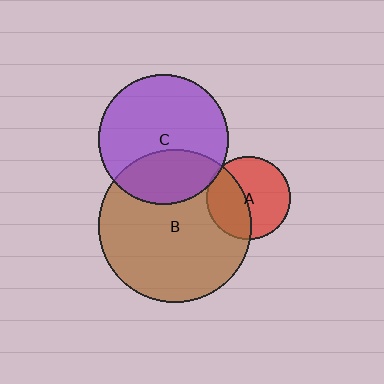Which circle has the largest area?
Circle B (brown).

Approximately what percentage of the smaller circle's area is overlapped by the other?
Approximately 5%.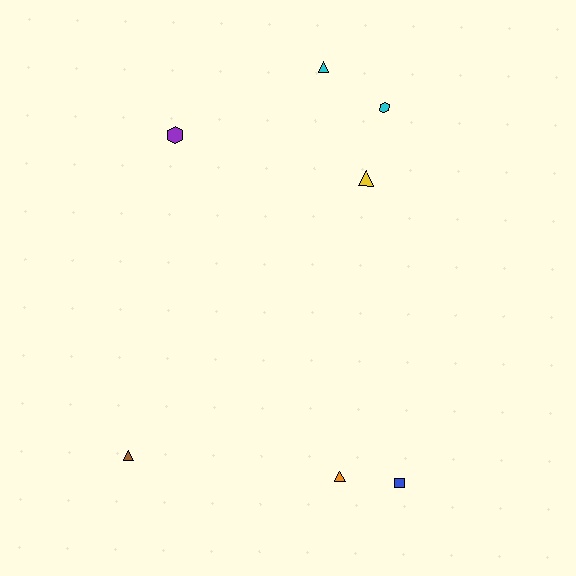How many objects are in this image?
There are 7 objects.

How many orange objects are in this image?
There is 1 orange object.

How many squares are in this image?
There is 1 square.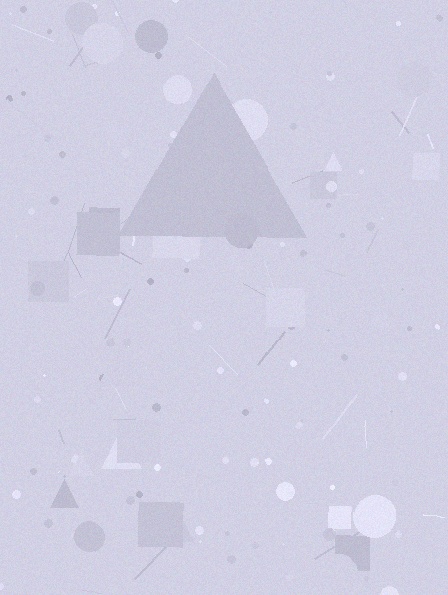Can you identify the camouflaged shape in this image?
The camouflaged shape is a triangle.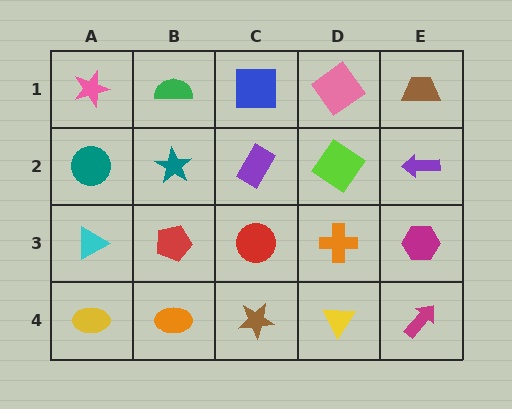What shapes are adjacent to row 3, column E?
A purple arrow (row 2, column E), a magenta arrow (row 4, column E), an orange cross (row 3, column D).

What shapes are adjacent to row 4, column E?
A magenta hexagon (row 3, column E), a yellow triangle (row 4, column D).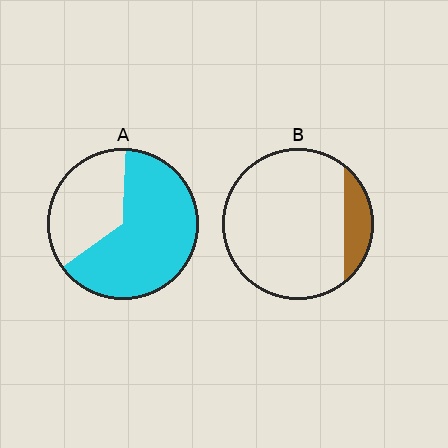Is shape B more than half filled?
No.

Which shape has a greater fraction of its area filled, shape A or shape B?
Shape A.